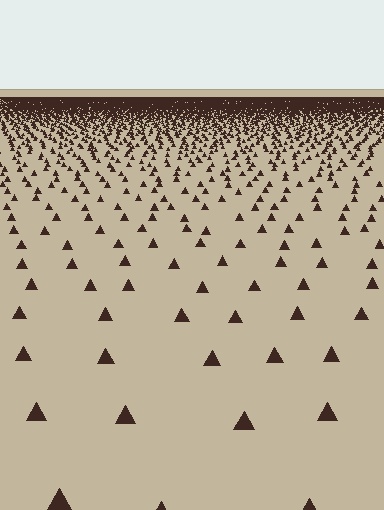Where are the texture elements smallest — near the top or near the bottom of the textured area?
Near the top.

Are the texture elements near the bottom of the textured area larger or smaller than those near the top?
Larger. Near the bottom, elements are closer to the viewer and appear at a bigger on-screen size.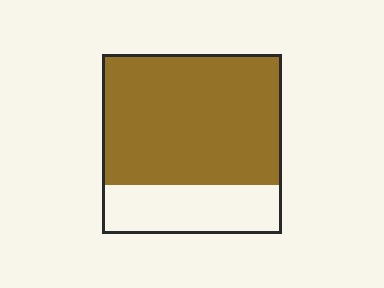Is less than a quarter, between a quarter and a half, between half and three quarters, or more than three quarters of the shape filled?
Between half and three quarters.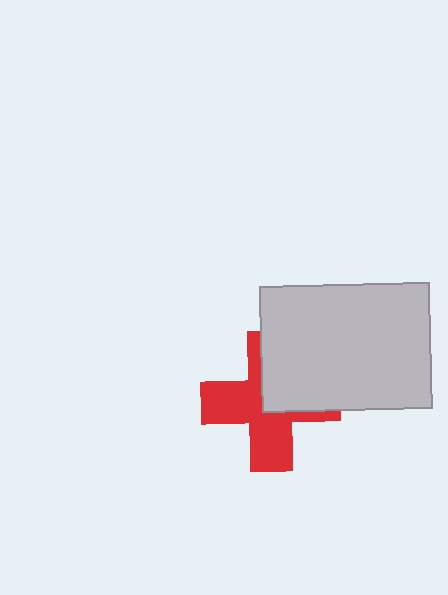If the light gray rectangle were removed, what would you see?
You would see the complete red cross.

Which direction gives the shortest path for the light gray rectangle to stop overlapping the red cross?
Moving toward the upper-right gives the shortest separation.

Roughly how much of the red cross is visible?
About half of it is visible (roughly 61%).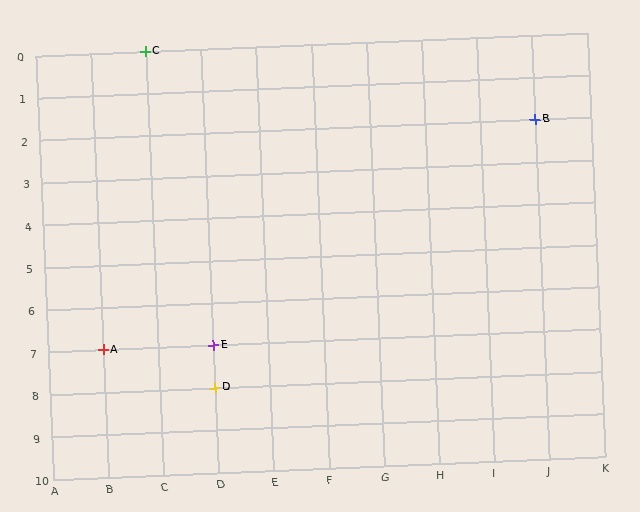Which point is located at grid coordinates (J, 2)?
Point B is at (J, 2).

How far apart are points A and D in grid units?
Points A and D are 2 columns and 1 row apart (about 2.2 grid units diagonally).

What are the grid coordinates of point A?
Point A is at grid coordinates (B, 7).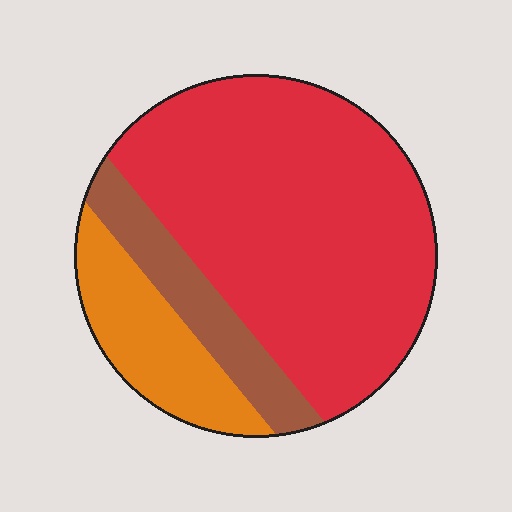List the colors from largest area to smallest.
From largest to smallest: red, orange, brown.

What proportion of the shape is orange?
Orange covers about 20% of the shape.